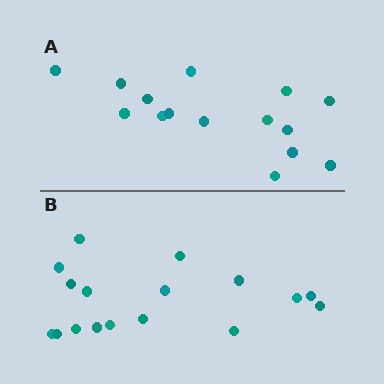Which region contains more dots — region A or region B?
Region B (the bottom region) has more dots.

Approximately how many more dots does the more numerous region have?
Region B has just a few more — roughly 2 or 3 more dots than region A.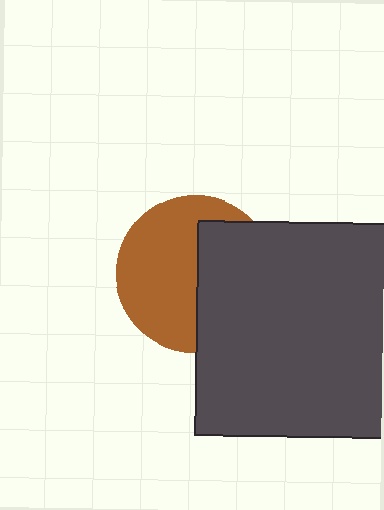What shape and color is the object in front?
The object in front is a dark gray square.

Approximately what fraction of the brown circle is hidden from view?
Roughly 43% of the brown circle is hidden behind the dark gray square.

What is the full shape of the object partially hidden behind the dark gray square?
The partially hidden object is a brown circle.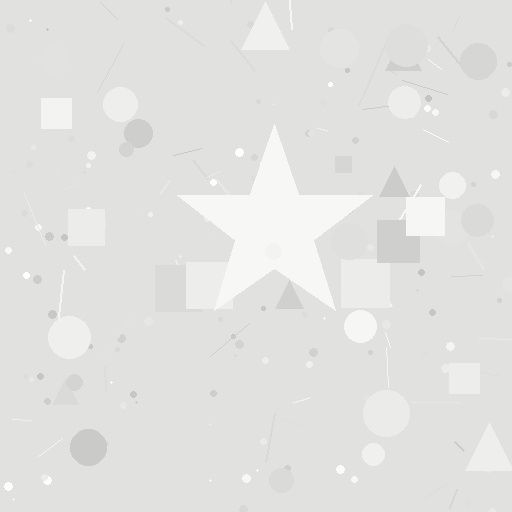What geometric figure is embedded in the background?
A star is embedded in the background.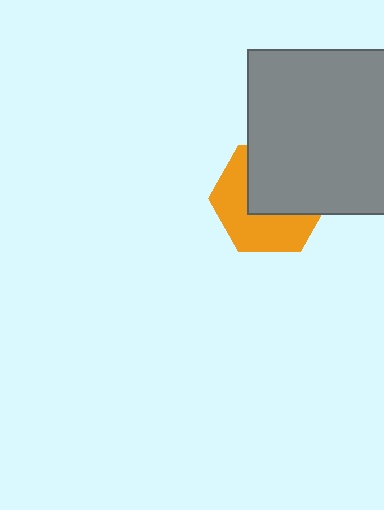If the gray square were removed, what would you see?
You would see the complete orange hexagon.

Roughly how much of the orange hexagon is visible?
About half of it is visible (roughly 50%).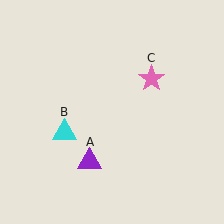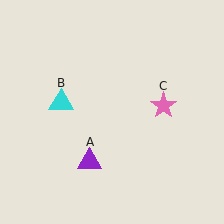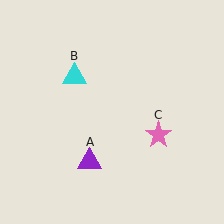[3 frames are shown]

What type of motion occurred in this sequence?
The cyan triangle (object B), pink star (object C) rotated clockwise around the center of the scene.